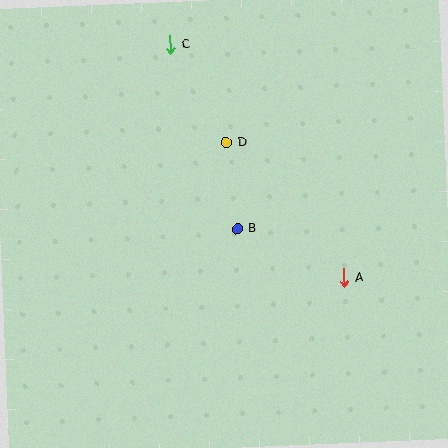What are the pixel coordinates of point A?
Point A is at (344, 278).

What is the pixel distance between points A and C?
The distance between A and C is 291 pixels.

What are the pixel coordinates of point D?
Point D is at (227, 143).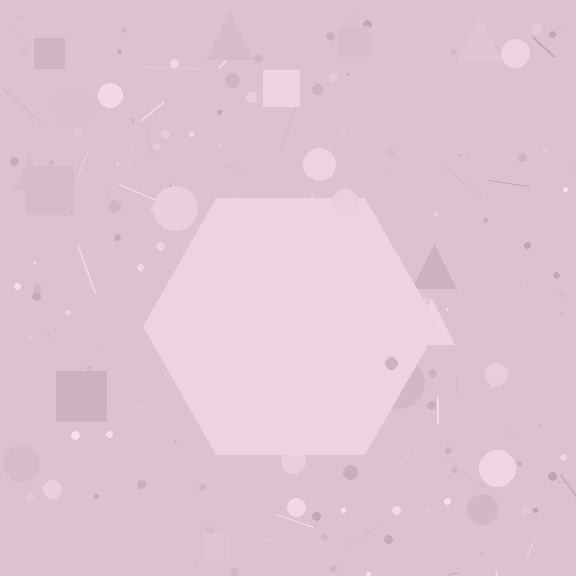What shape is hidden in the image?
A hexagon is hidden in the image.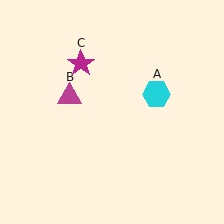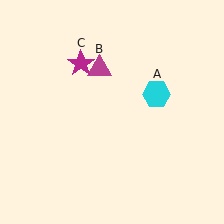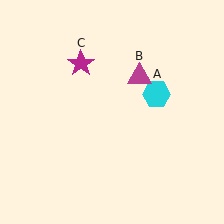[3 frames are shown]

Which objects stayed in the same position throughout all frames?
Cyan hexagon (object A) and magenta star (object C) remained stationary.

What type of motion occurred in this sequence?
The magenta triangle (object B) rotated clockwise around the center of the scene.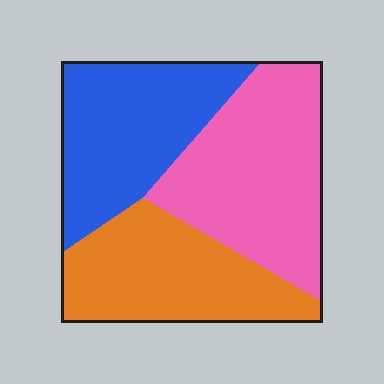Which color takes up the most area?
Pink, at roughly 40%.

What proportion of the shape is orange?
Orange covers roughly 30% of the shape.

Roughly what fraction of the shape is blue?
Blue covers roughly 30% of the shape.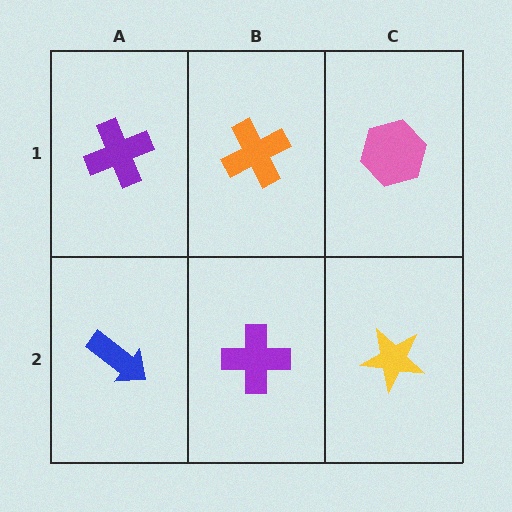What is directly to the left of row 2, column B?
A blue arrow.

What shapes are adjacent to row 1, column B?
A purple cross (row 2, column B), a purple cross (row 1, column A), a pink hexagon (row 1, column C).